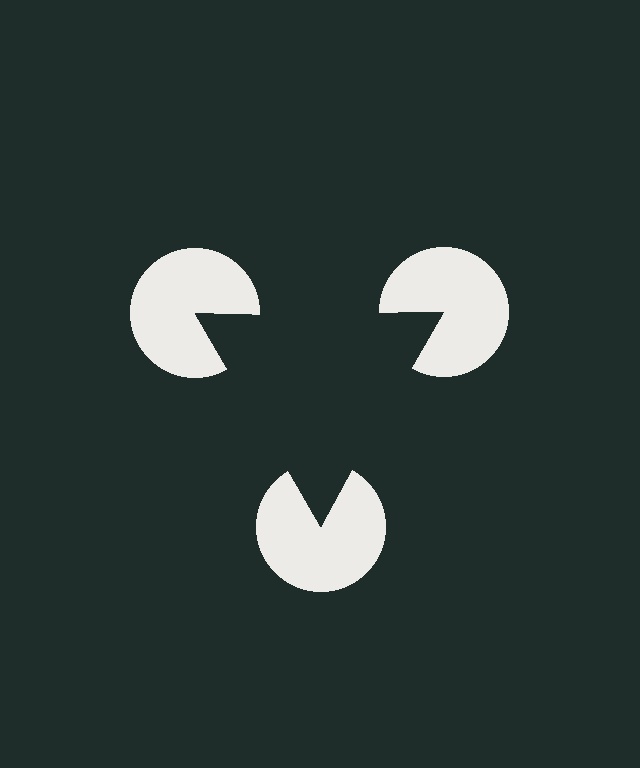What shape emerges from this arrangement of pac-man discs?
An illusory triangle — its edges are inferred from the aligned wedge cuts in the pac-man discs, not physically drawn.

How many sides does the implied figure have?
3 sides.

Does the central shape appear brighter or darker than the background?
It typically appears slightly darker than the background, even though no actual brightness change is drawn.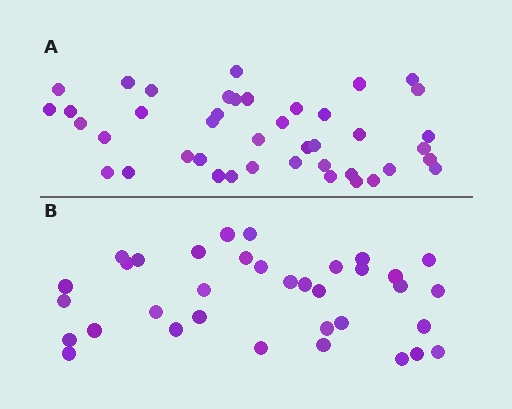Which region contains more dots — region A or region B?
Region A (the top region) has more dots.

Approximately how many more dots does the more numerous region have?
Region A has roughly 8 or so more dots than region B.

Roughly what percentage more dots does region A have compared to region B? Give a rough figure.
About 20% more.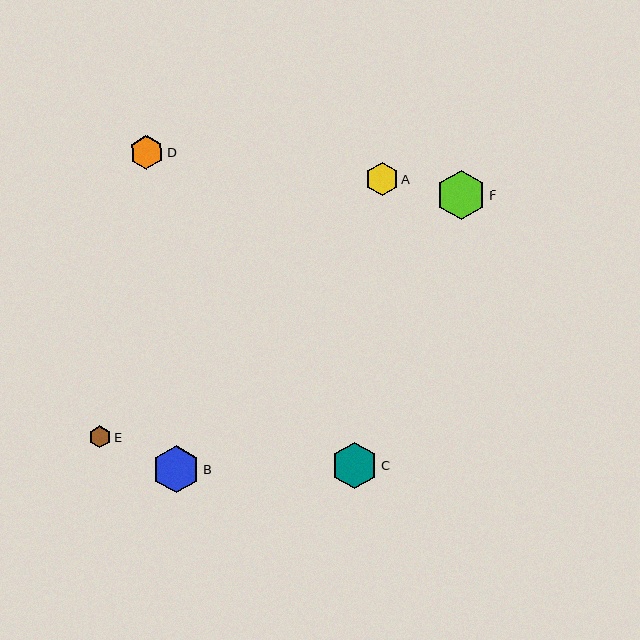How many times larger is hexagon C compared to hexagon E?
Hexagon C is approximately 2.1 times the size of hexagon E.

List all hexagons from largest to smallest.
From largest to smallest: F, B, C, D, A, E.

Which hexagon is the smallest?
Hexagon E is the smallest with a size of approximately 22 pixels.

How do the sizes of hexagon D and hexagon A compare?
Hexagon D and hexagon A are approximately the same size.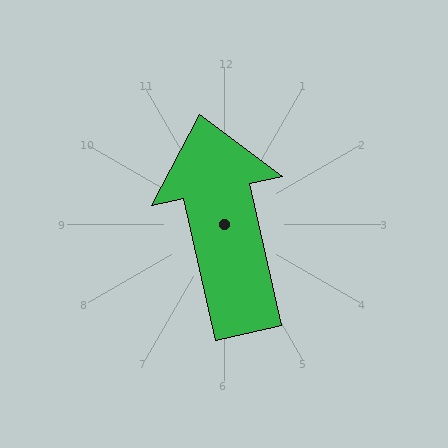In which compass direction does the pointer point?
North.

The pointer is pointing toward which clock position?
Roughly 12 o'clock.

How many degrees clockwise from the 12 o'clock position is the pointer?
Approximately 347 degrees.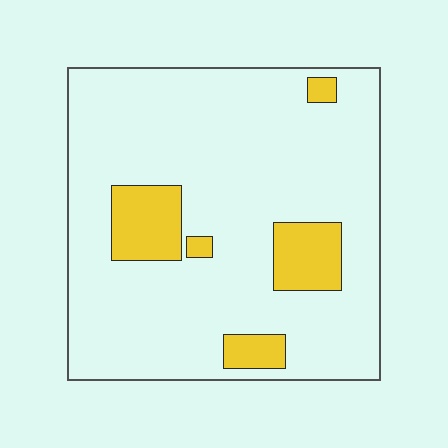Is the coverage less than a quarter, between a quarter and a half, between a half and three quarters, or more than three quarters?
Less than a quarter.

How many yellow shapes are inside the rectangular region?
5.